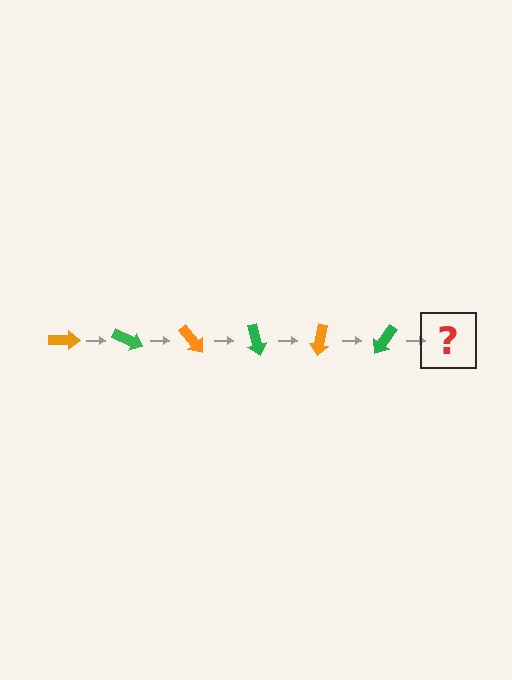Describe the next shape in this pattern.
It should be an orange arrow, rotated 150 degrees from the start.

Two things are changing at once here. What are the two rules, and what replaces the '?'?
The two rules are that it rotates 25 degrees each step and the color cycles through orange and green. The '?' should be an orange arrow, rotated 150 degrees from the start.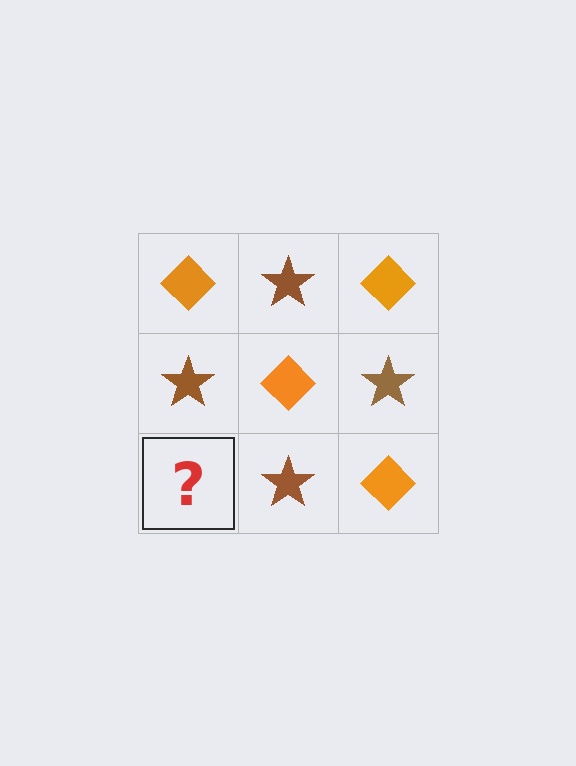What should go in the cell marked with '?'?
The missing cell should contain an orange diamond.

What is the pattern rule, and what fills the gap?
The rule is that it alternates orange diamond and brown star in a checkerboard pattern. The gap should be filled with an orange diamond.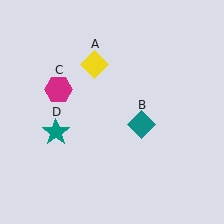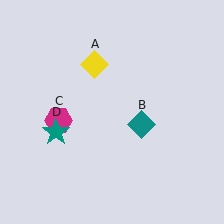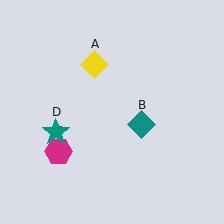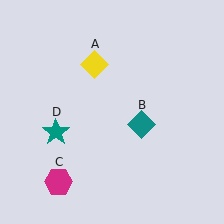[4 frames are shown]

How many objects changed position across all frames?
1 object changed position: magenta hexagon (object C).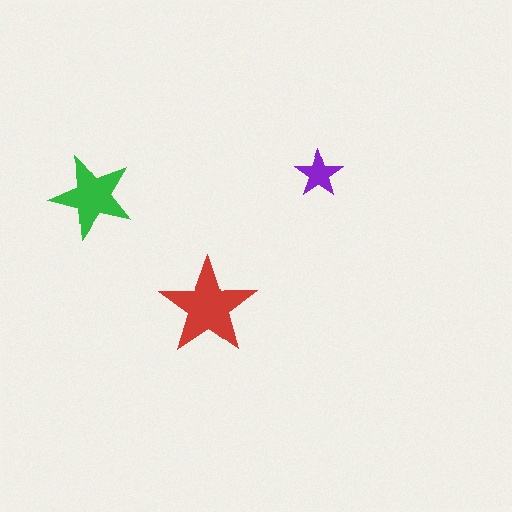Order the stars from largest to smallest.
the red one, the green one, the purple one.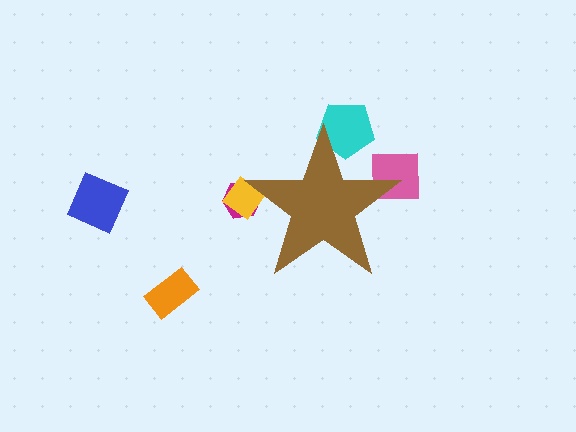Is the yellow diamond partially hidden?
Yes, the yellow diamond is partially hidden behind the brown star.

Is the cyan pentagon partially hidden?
Yes, the cyan pentagon is partially hidden behind the brown star.